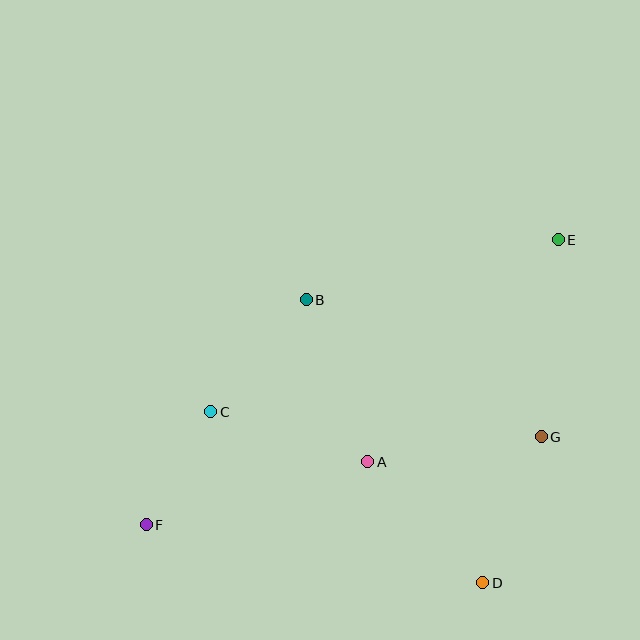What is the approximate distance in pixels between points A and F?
The distance between A and F is approximately 231 pixels.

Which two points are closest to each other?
Points C and F are closest to each other.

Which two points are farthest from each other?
Points E and F are farthest from each other.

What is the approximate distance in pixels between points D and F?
The distance between D and F is approximately 342 pixels.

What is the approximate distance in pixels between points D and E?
The distance between D and E is approximately 351 pixels.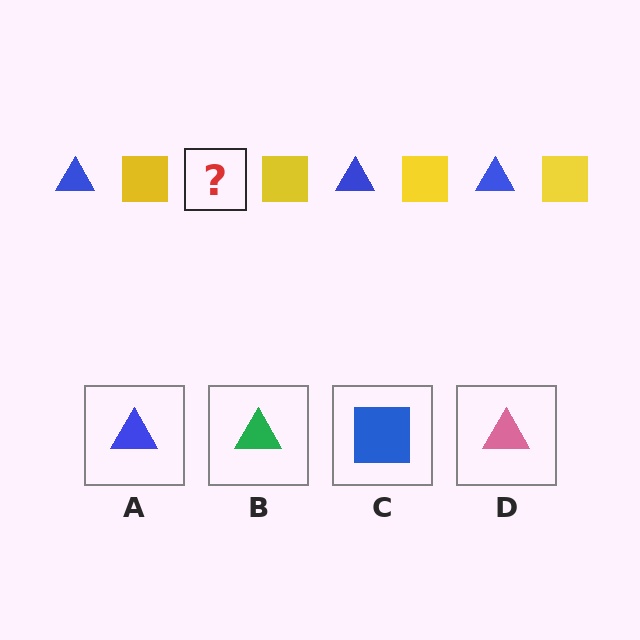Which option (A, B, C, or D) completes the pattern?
A.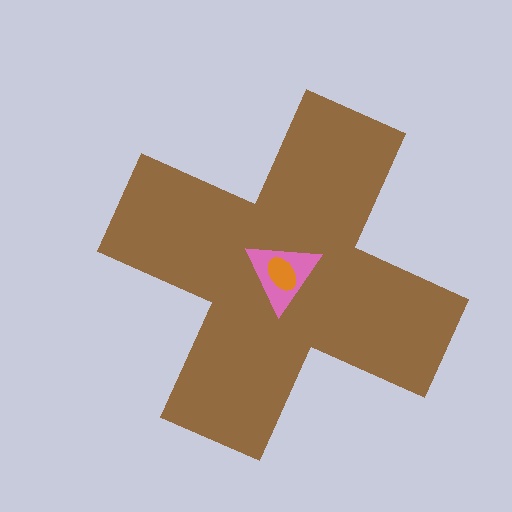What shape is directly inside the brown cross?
The pink triangle.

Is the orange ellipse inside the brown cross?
Yes.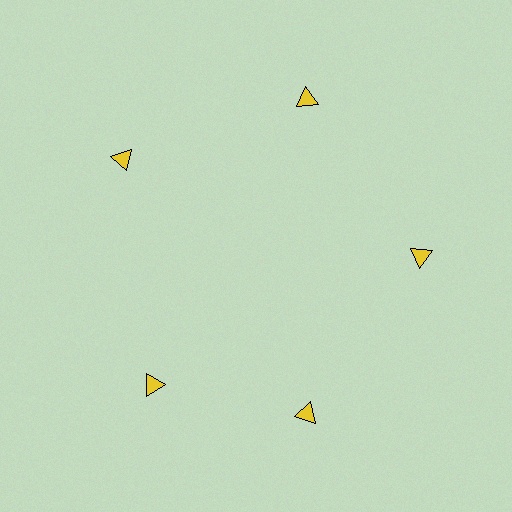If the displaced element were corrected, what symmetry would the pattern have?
It would have 5-fold rotational symmetry — the pattern would map onto itself every 72 degrees.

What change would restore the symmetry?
The symmetry would be restored by rotating it back into even spacing with its neighbors so that all 5 triangles sit at equal angles and equal distance from the center.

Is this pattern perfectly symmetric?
No. The 5 yellow triangles are arranged in a ring, but one element near the 8 o'clock position is rotated out of alignment along the ring, breaking the 5-fold rotational symmetry.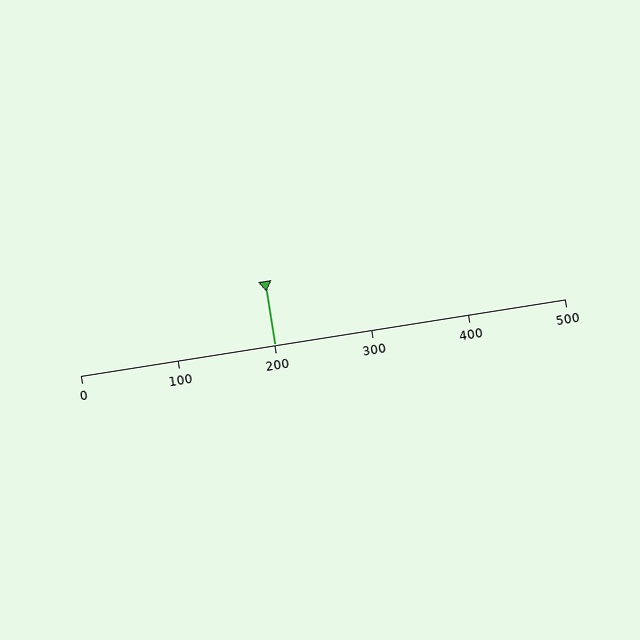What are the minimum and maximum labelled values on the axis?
The axis runs from 0 to 500.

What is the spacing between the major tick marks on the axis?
The major ticks are spaced 100 apart.